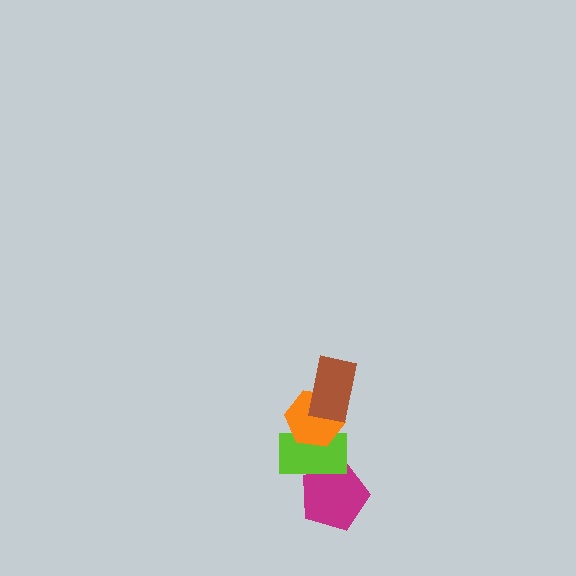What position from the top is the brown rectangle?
The brown rectangle is 1st from the top.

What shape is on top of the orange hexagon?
The brown rectangle is on top of the orange hexagon.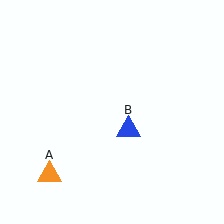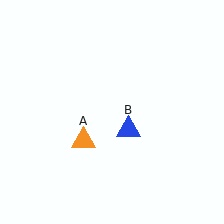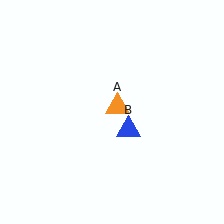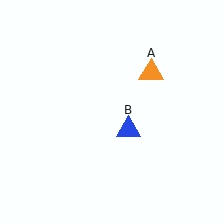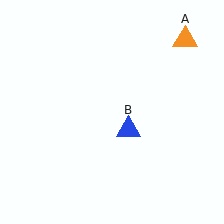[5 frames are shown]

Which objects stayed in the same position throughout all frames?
Blue triangle (object B) remained stationary.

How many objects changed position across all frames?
1 object changed position: orange triangle (object A).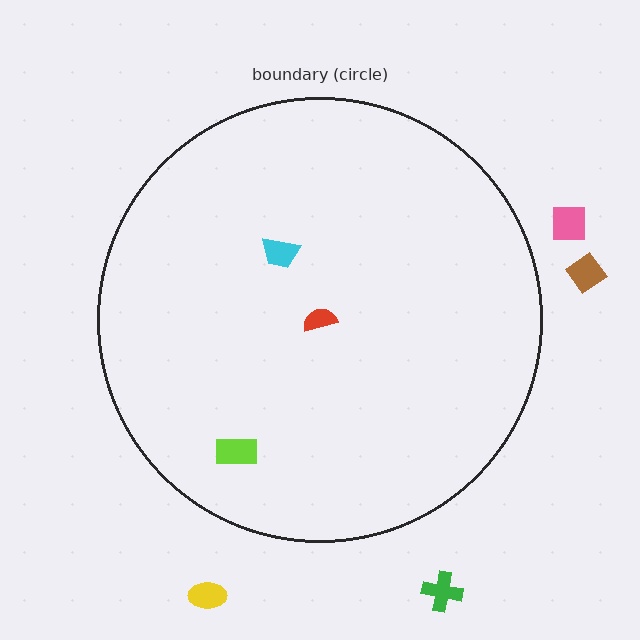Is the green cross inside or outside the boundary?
Outside.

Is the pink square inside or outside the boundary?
Outside.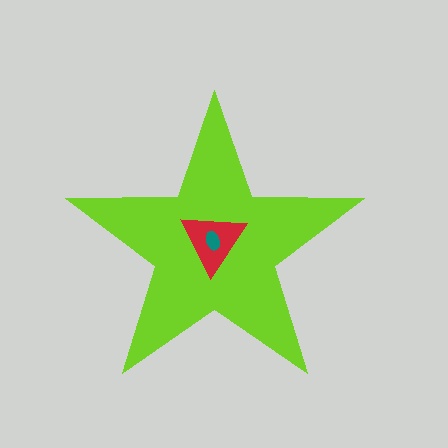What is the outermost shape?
The lime star.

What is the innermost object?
The teal ellipse.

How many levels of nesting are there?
3.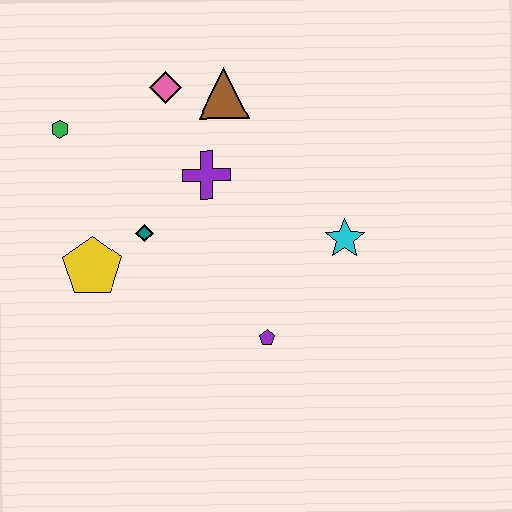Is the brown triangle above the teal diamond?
Yes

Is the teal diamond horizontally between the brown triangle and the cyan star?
No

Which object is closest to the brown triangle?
The pink diamond is closest to the brown triangle.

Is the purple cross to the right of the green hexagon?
Yes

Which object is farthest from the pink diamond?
The purple pentagon is farthest from the pink diamond.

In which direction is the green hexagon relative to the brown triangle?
The green hexagon is to the left of the brown triangle.